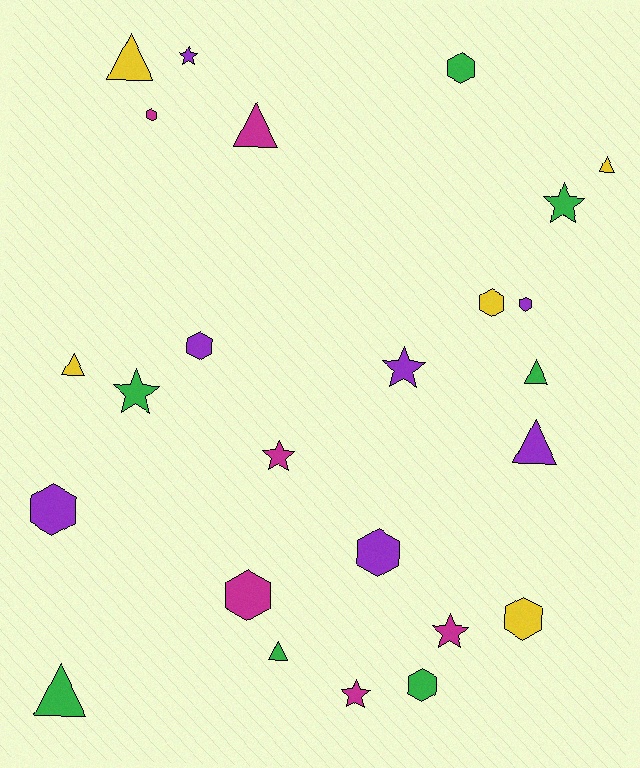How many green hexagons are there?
There are 2 green hexagons.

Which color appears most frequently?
Green, with 7 objects.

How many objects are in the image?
There are 25 objects.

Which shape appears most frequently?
Hexagon, with 10 objects.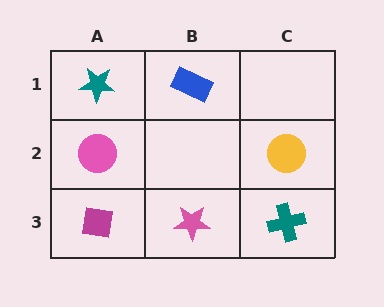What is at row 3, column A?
A magenta square.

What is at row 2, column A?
A pink circle.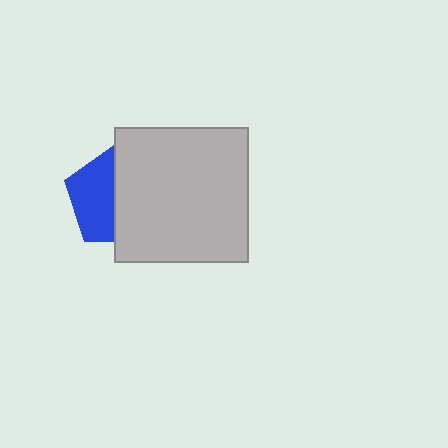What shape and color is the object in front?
The object in front is a light gray square.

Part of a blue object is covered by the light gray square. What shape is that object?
It is a pentagon.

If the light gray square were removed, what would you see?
You would see the complete blue pentagon.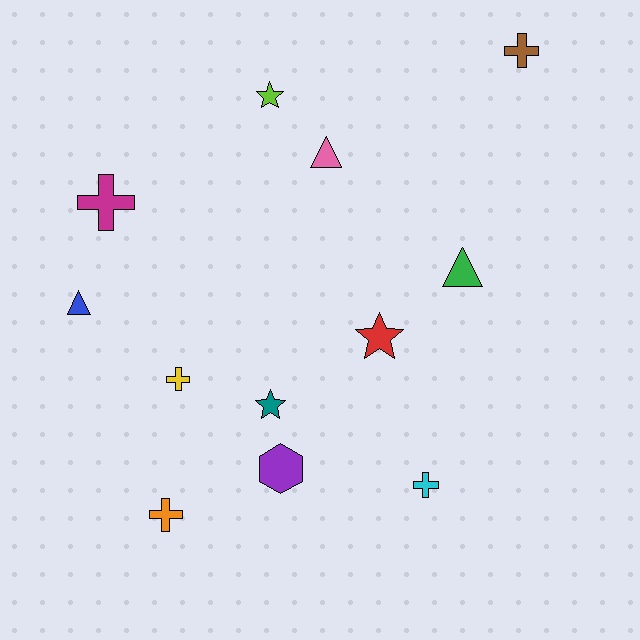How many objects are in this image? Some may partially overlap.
There are 12 objects.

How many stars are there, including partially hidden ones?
There are 3 stars.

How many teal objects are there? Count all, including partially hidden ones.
There is 1 teal object.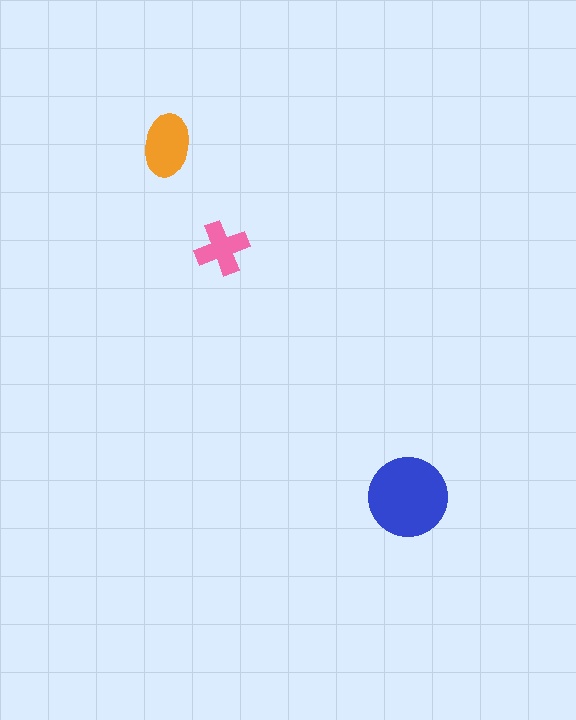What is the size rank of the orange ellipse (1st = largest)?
2nd.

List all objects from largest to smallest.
The blue circle, the orange ellipse, the pink cross.